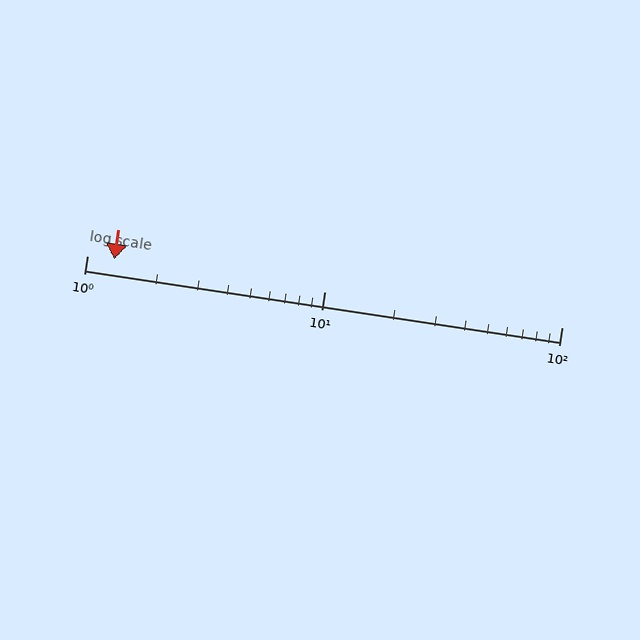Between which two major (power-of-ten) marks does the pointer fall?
The pointer is between 1 and 10.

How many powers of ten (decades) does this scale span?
The scale spans 2 decades, from 1 to 100.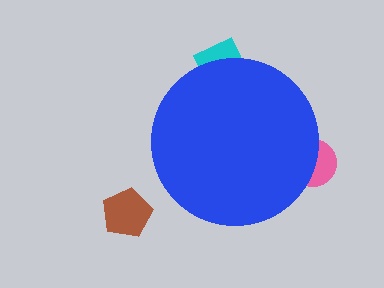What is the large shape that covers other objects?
A blue circle.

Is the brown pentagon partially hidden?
No, the brown pentagon is fully visible.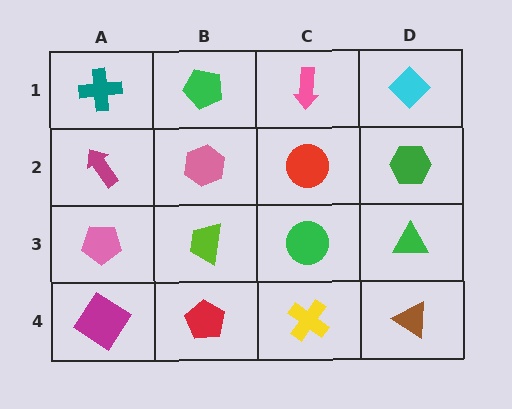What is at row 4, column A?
A magenta diamond.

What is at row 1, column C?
A pink arrow.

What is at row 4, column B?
A red pentagon.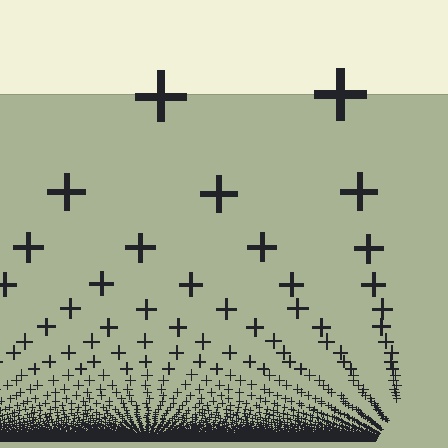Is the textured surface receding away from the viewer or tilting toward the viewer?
The surface appears to tilt toward the viewer. Texture elements get larger and sparser toward the top.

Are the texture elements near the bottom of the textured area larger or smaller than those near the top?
Smaller. The gradient is inverted — elements near the bottom are smaller and denser.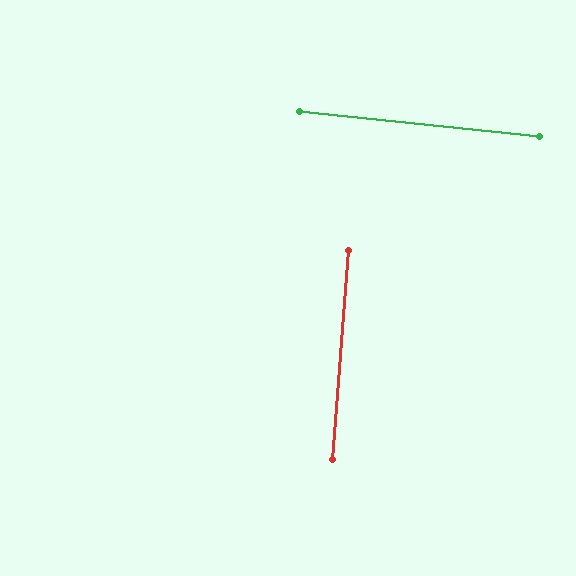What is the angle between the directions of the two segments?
Approximately 89 degrees.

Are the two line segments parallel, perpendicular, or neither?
Perpendicular — they meet at approximately 89°.